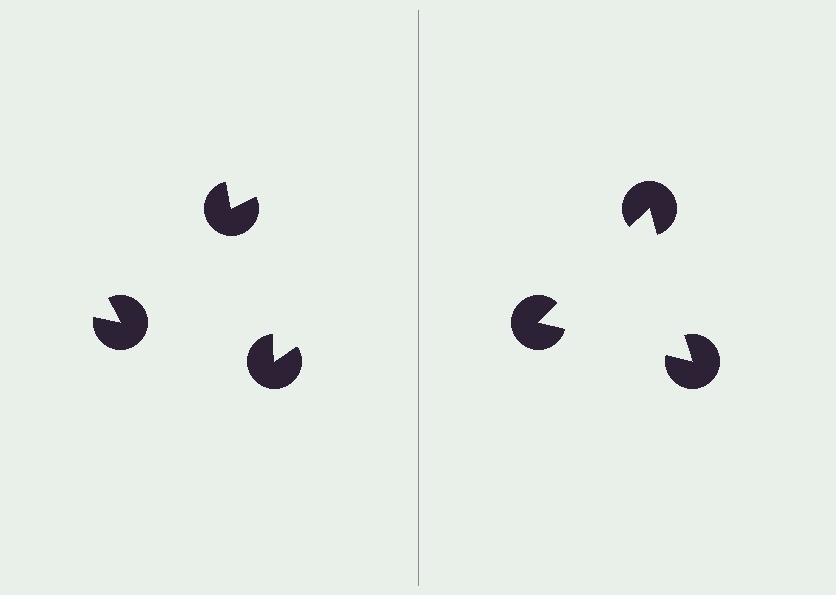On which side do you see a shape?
An illusory triangle appears on the right side. On the left side the wedge cuts are rotated, so no coherent shape forms.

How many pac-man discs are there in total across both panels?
6 — 3 on each side.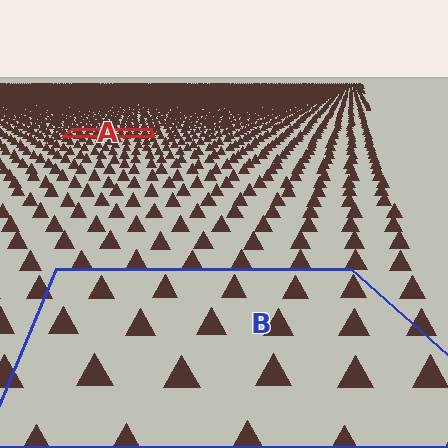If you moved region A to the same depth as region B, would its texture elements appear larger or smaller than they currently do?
They would appear larger. At a closer depth, the same texture elements are projected at a bigger on-screen size.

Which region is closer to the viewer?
Region B is closer. The texture elements there are larger and more spread out.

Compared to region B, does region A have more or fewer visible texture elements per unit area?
Region A has more texture elements per unit area — they are packed more densely because it is farther away.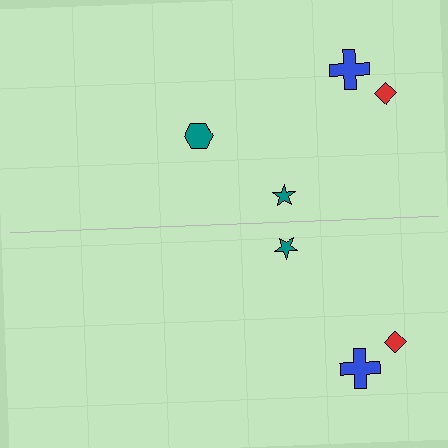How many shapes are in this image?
There are 7 shapes in this image.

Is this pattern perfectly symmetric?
No, the pattern is not perfectly symmetric. A teal hexagon is missing from the bottom side.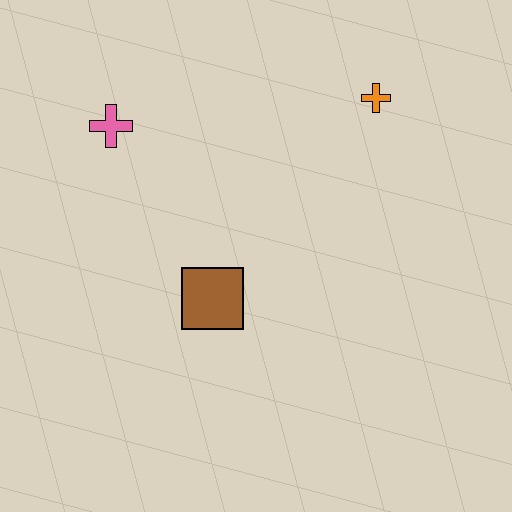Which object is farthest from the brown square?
The orange cross is farthest from the brown square.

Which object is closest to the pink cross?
The brown square is closest to the pink cross.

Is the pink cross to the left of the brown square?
Yes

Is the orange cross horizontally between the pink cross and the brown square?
No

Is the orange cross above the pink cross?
Yes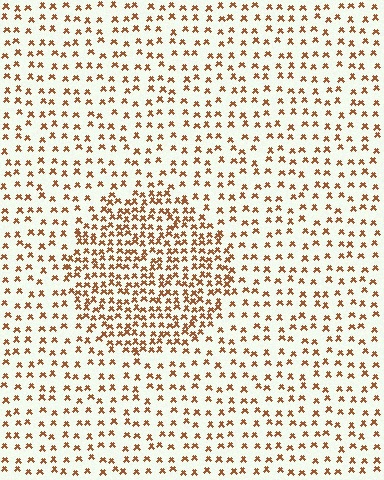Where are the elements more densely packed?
The elements are more densely packed inside the circle boundary.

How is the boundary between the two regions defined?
The boundary is defined by a change in element density (approximately 2.1x ratio). All elements are the same color, size, and shape.